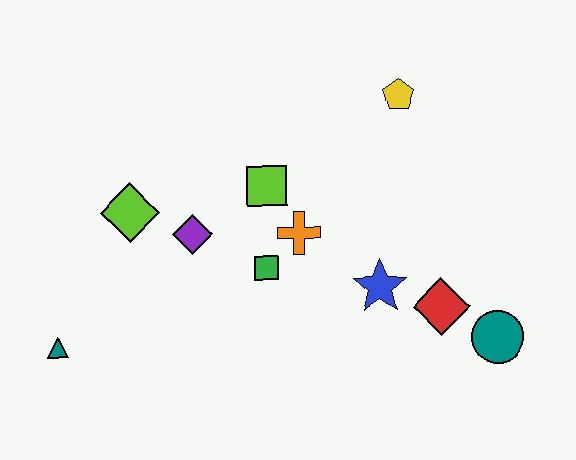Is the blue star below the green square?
Yes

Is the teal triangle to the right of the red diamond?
No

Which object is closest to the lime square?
The orange cross is closest to the lime square.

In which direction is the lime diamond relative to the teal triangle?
The lime diamond is above the teal triangle.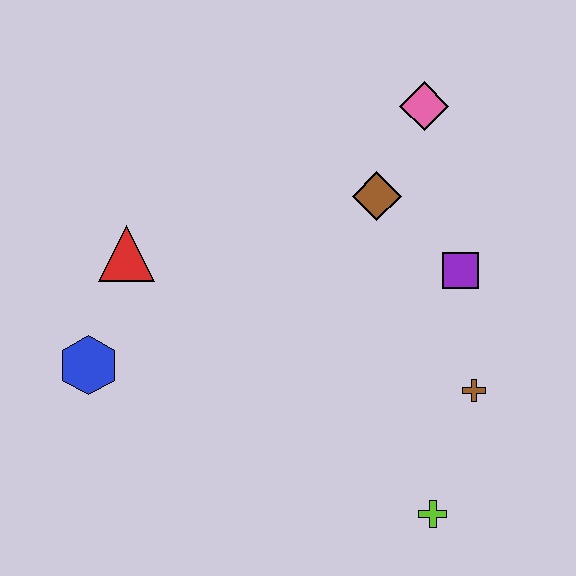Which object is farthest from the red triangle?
The lime cross is farthest from the red triangle.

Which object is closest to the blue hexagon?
The red triangle is closest to the blue hexagon.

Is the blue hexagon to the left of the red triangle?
Yes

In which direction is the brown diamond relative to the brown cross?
The brown diamond is above the brown cross.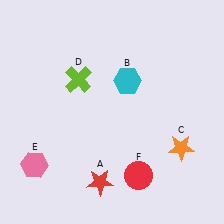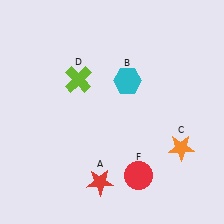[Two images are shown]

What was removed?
The pink hexagon (E) was removed in Image 2.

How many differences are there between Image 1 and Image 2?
There is 1 difference between the two images.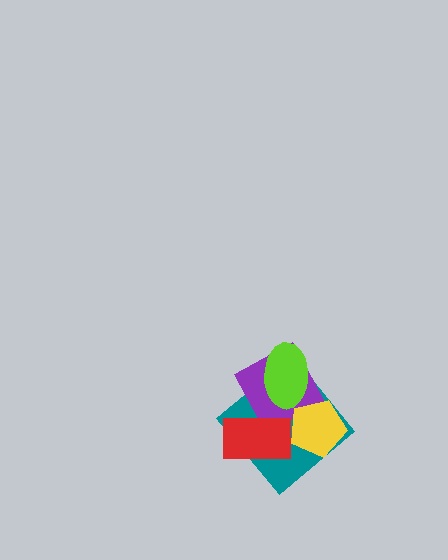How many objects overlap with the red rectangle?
2 objects overlap with the red rectangle.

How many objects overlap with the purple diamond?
4 objects overlap with the purple diamond.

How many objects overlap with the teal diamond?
4 objects overlap with the teal diamond.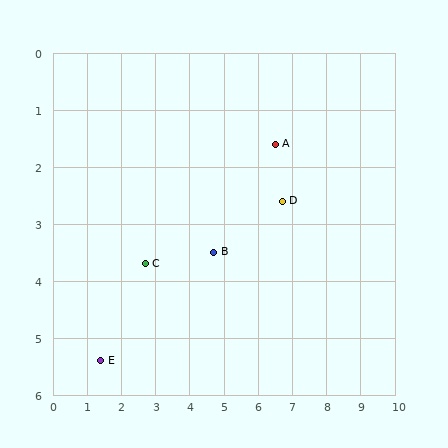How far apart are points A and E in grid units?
Points A and E are about 6.4 grid units apart.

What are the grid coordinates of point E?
Point E is at approximately (1.4, 5.4).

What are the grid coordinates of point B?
Point B is at approximately (4.7, 3.5).